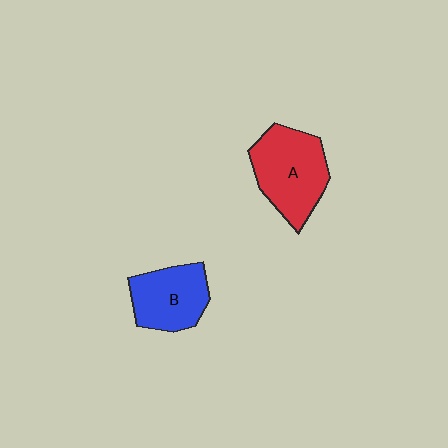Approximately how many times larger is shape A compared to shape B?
Approximately 1.3 times.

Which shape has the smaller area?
Shape B (blue).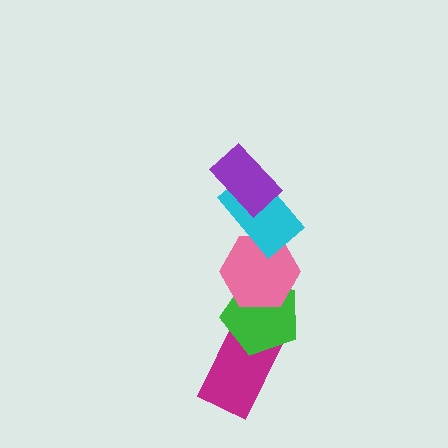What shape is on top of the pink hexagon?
The cyan rectangle is on top of the pink hexagon.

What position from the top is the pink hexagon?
The pink hexagon is 3rd from the top.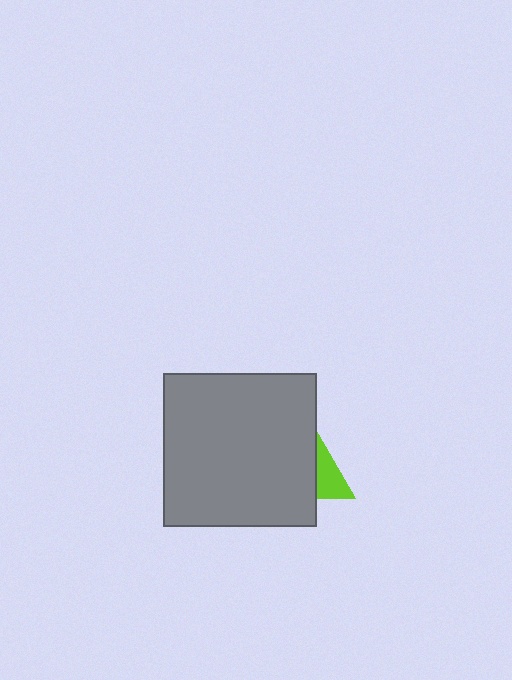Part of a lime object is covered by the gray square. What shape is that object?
It is a triangle.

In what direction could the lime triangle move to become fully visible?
The lime triangle could move right. That would shift it out from behind the gray square entirely.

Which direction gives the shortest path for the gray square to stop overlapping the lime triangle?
Moving left gives the shortest separation.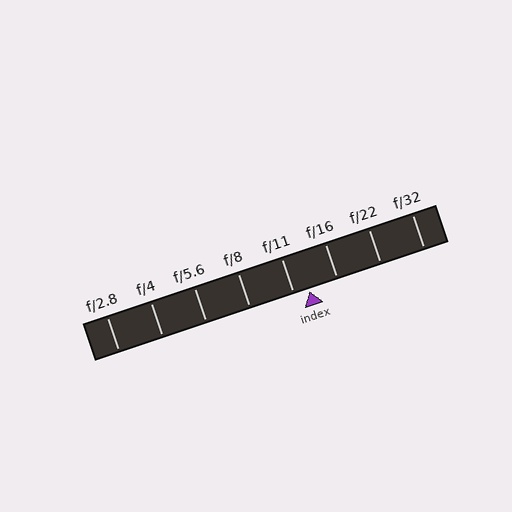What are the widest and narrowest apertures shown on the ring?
The widest aperture shown is f/2.8 and the narrowest is f/32.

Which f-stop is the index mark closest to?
The index mark is closest to f/11.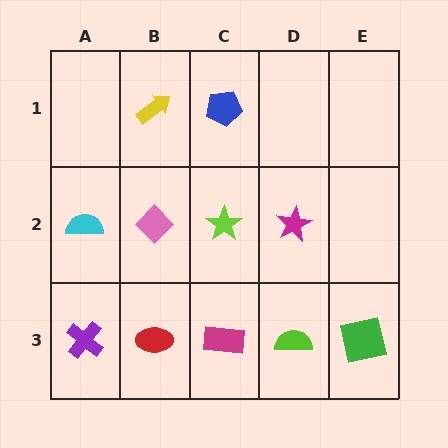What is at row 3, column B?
A red ellipse.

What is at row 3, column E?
A green square.